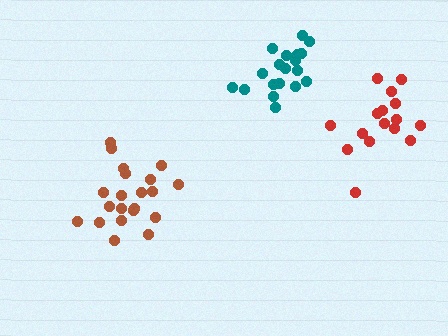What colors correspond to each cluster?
The clusters are colored: red, brown, teal.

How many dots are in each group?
Group 1: 16 dots, Group 2: 21 dots, Group 3: 19 dots (56 total).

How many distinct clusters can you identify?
There are 3 distinct clusters.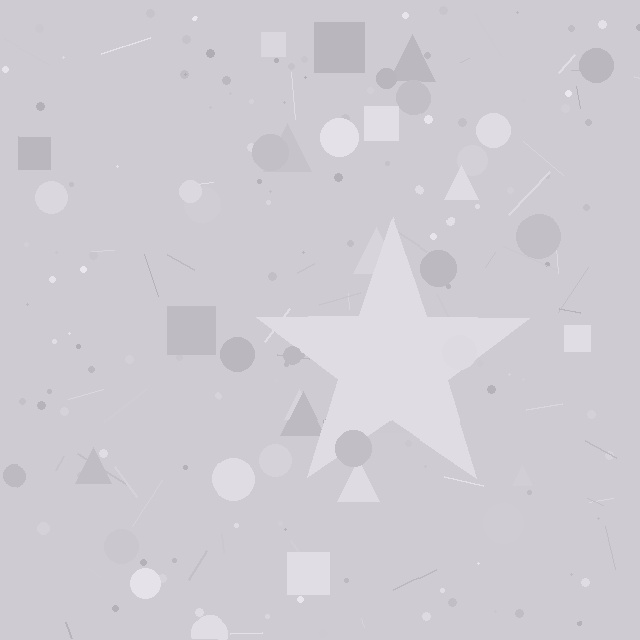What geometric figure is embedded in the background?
A star is embedded in the background.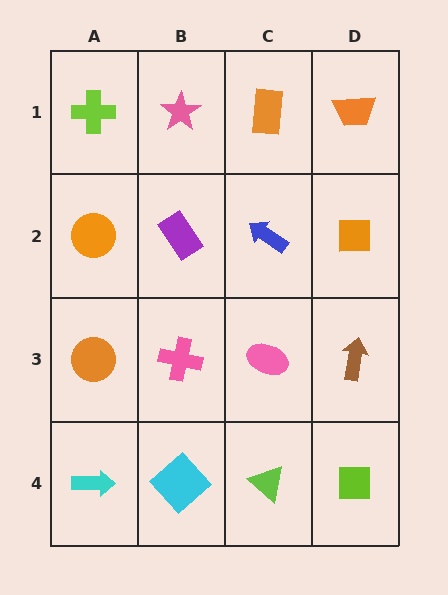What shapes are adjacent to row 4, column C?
A pink ellipse (row 3, column C), a cyan diamond (row 4, column B), a lime square (row 4, column D).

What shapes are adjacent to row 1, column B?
A purple rectangle (row 2, column B), a lime cross (row 1, column A), an orange rectangle (row 1, column C).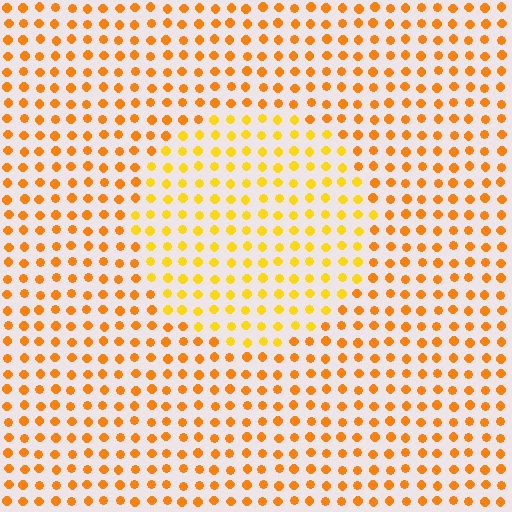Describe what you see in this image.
The image is filled with small orange elements in a uniform arrangement. A circle-shaped region is visible where the elements are tinted to a slightly different hue, forming a subtle color boundary.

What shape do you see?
I see a circle.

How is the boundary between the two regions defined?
The boundary is defined purely by a slight shift in hue (about 22 degrees). Spacing, size, and orientation are identical on both sides.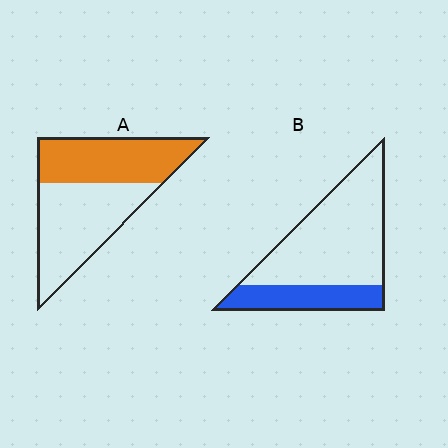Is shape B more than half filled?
No.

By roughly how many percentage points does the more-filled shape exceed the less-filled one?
By roughly 20 percentage points (A over B).